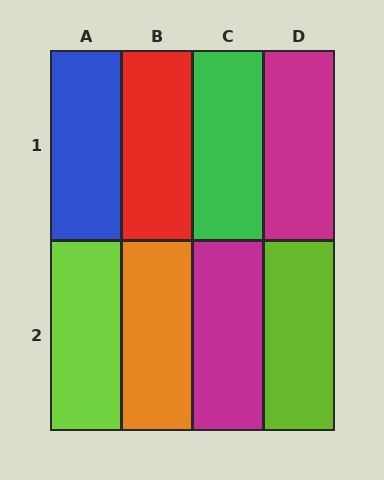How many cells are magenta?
2 cells are magenta.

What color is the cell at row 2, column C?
Magenta.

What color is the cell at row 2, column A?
Lime.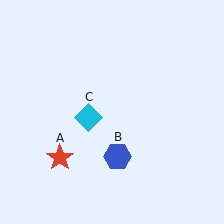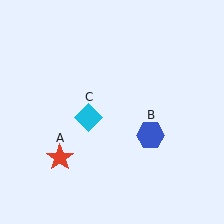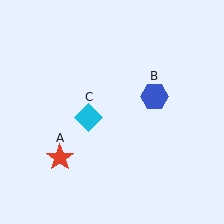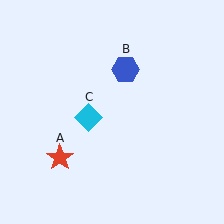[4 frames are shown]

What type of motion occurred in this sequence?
The blue hexagon (object B) rotated counterclockwise around the center of the scene.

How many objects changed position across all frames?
1 object changed position: blue hexagon (object B).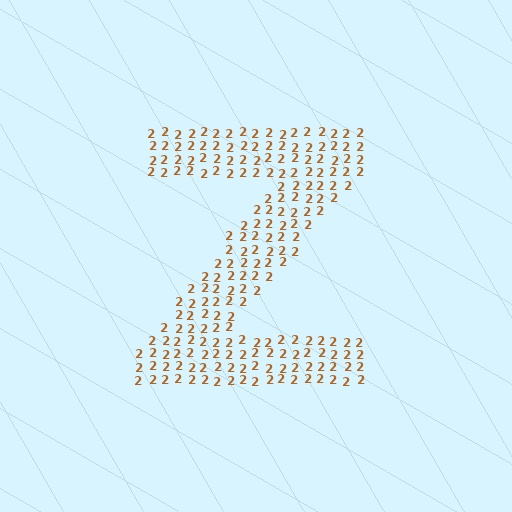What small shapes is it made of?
It is made of small digit 2's.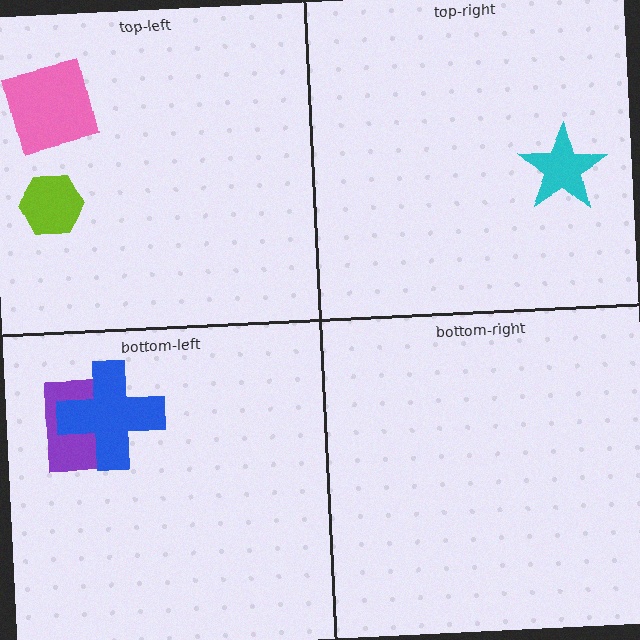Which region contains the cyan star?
The top-right region.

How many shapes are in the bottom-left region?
2.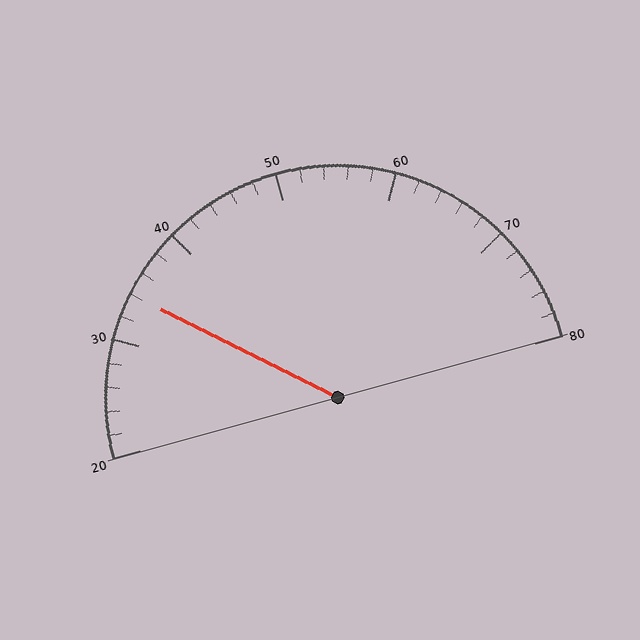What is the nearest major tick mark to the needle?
The nearest major tick mark is 30.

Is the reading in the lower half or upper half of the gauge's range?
The reading is in the lower half of the range (20 to 80).